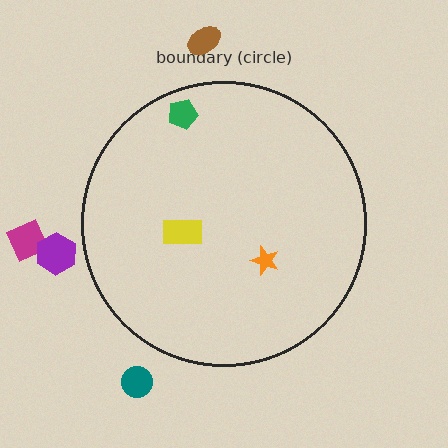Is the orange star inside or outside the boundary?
Inside.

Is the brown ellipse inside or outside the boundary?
Outside.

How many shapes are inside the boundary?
3 inside, 4 outside.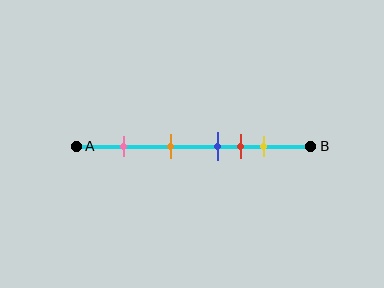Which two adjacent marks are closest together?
The blue and red marks are the closest adjacent pair.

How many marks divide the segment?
There are 5 marks dividing the segment.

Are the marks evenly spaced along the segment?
No, the marks are not evenly spaced.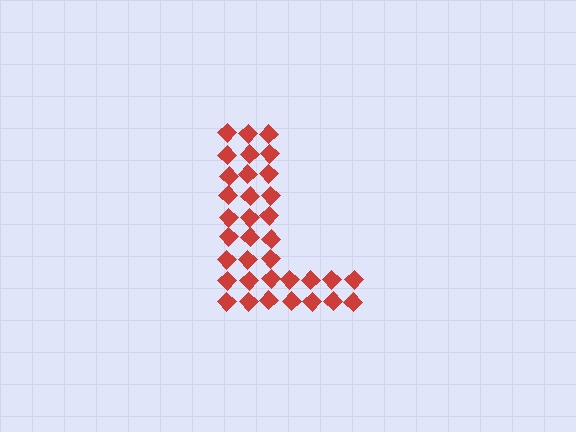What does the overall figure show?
The overall figure shows the letter L.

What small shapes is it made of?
It is made of small diamonds.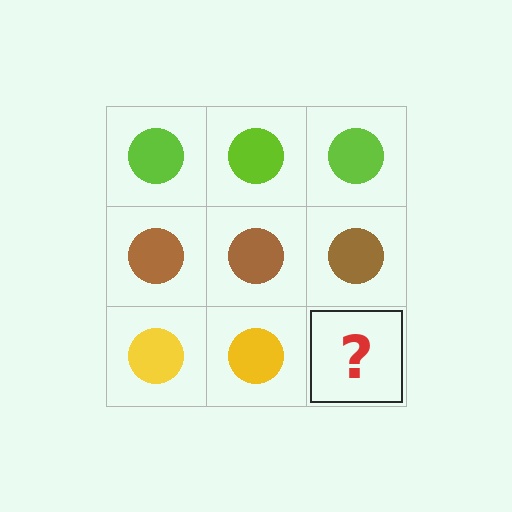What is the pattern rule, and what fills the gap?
The rule is that each row has a consistent color. The gap should be filled with a yellow circle.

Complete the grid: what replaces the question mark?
The question mark should be replaced with a yellow circle.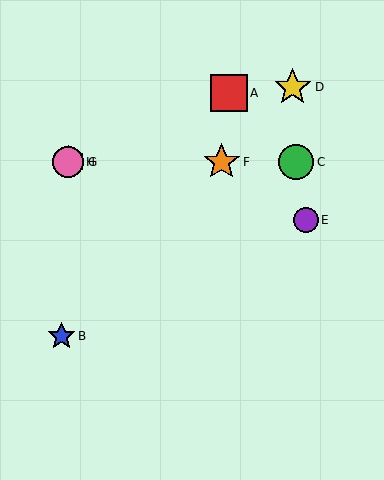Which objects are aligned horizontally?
Objects C, F, G, H are aligned horizontally.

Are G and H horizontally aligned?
Yes, both are at y≈162.